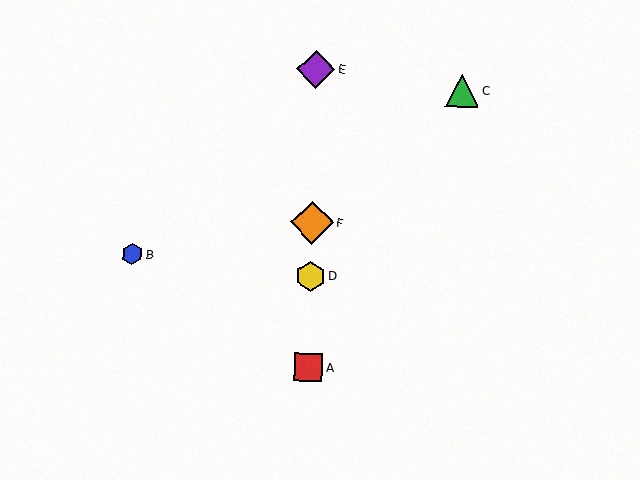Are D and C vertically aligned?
No, D is at x≈311 and C is at x≈462.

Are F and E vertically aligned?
Yes, both are at x≈312.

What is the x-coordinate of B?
Object B is at x≈132.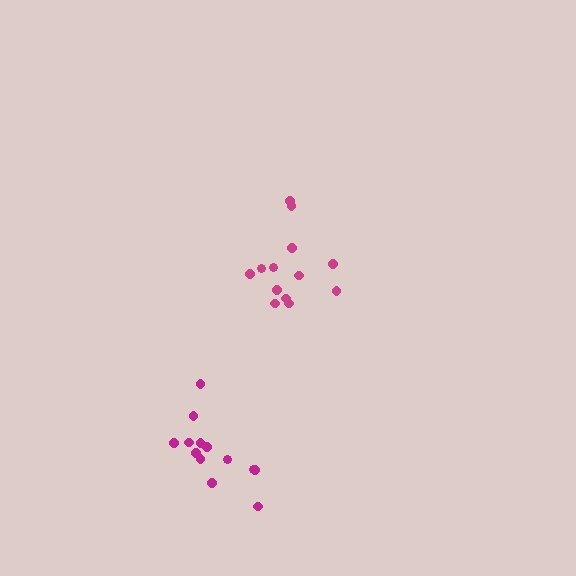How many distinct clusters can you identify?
There are 2 distinct clusters.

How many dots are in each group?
Group 1: 13 dots, Group 2: 13 dots (26 total).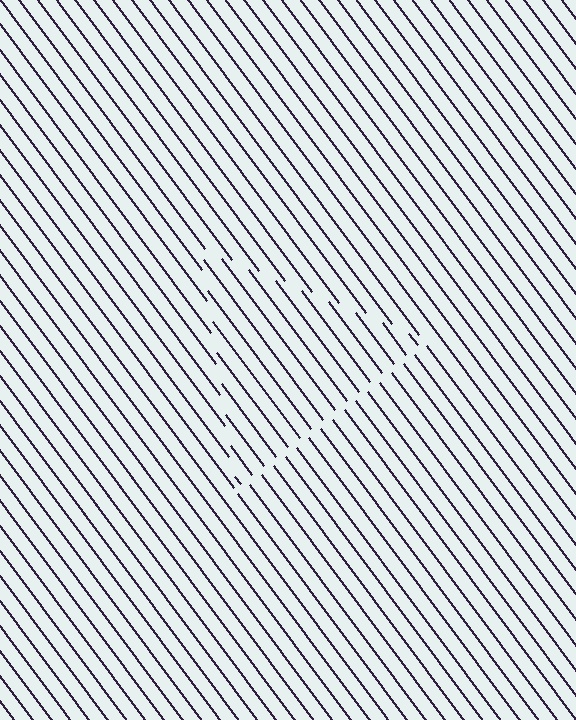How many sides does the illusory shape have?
3 sides — the line-ends trace a triangle.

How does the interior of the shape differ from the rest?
The interior of the shape contains the same grating, shifted by half a period — the contour is defined by the phase discontinuity where line-ends from the inner and outer gratings abut.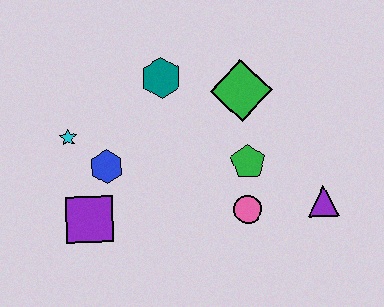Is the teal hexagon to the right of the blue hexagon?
Yes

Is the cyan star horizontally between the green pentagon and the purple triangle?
No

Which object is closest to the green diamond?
The green pentagon is closest to the green diamond.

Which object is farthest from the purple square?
The purple triangle is farthest from the purple square.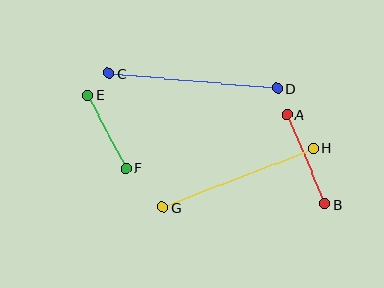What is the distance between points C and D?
The distance is approximately 169 pixels.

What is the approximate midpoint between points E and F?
The midpoint is at approximately (107, 132) pixels.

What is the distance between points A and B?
The distance is approximately 97 pixels.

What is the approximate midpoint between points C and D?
The midpoint is at approximately (193, 81) pixels.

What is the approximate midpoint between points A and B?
The midpoint is at approximately (306, 159) pixels.